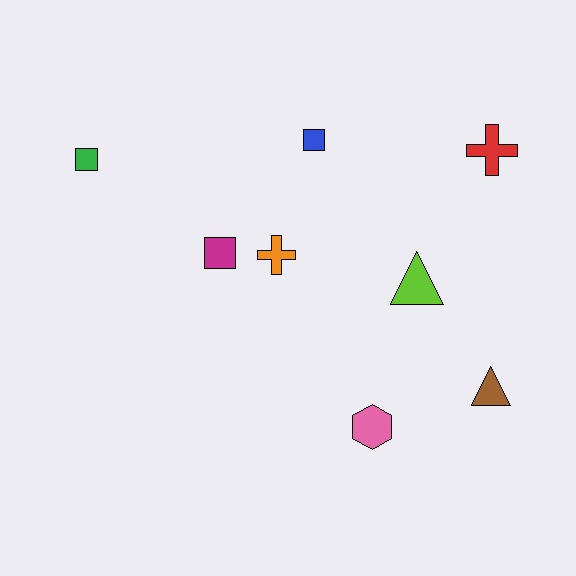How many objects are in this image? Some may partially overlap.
There are 8 objects.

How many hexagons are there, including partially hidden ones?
There is 1 hexagon.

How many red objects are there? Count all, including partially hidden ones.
There is 1 red object.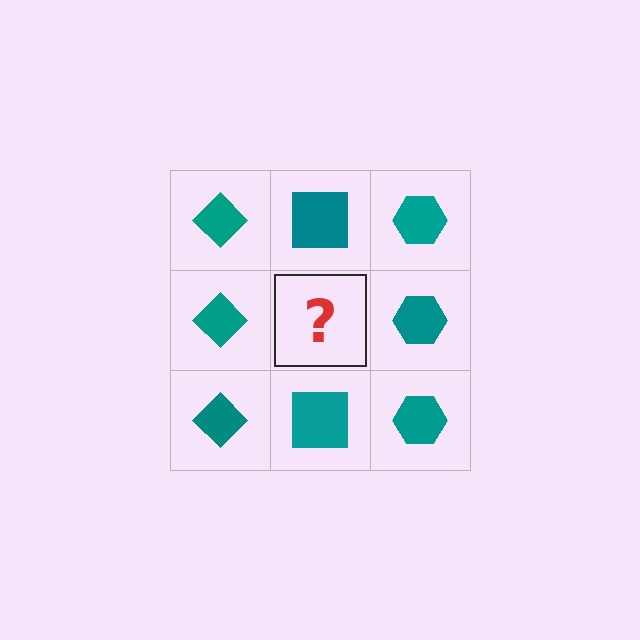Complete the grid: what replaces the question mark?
The question mark should be replaced with a teal square.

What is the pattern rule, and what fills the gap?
The rule is that each column has a consistent shape. The gap should be filled with a teal square.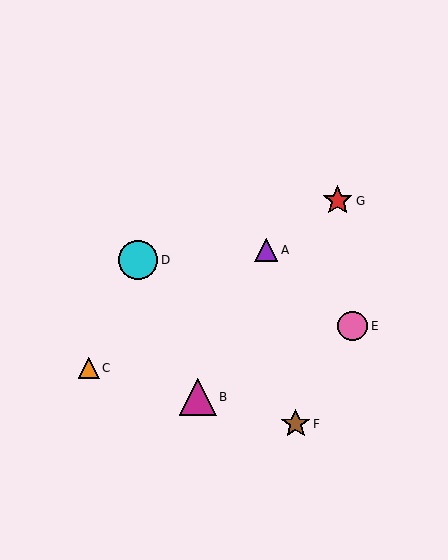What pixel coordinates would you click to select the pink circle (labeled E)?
Click at (353, 326) to select the pink circle E.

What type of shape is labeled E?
Shape E is a pink circle.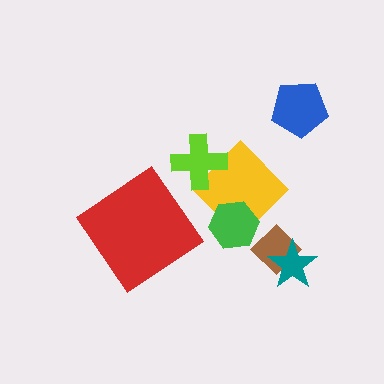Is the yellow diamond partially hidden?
Yes, it is partially covered by another shape.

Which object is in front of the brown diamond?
The teal star is in front of the brown diamond.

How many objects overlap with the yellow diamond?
2 objects overlap with the yellow diamond.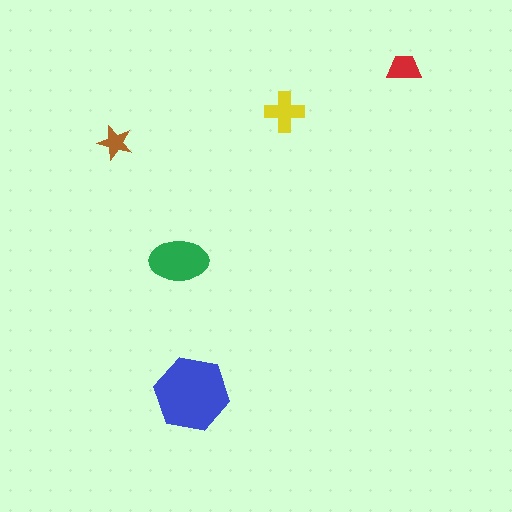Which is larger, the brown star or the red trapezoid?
The red trapezoid.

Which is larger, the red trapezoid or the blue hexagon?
The blue hexagon.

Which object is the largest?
The blue hexagon.